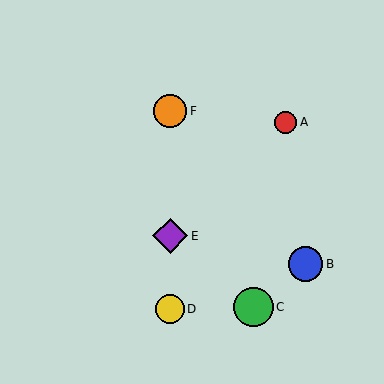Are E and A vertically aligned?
No, E is at x≈170 and A is at x≈286.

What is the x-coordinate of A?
Object A is at x≈286.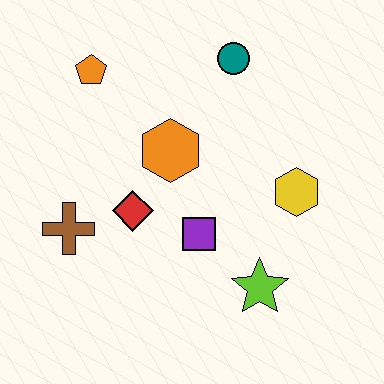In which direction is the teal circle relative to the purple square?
The teal circle is above the purple square.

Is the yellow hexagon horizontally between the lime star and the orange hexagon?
No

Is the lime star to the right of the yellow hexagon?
No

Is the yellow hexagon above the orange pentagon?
No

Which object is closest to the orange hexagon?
The red diamond is closest to the orange hexagon.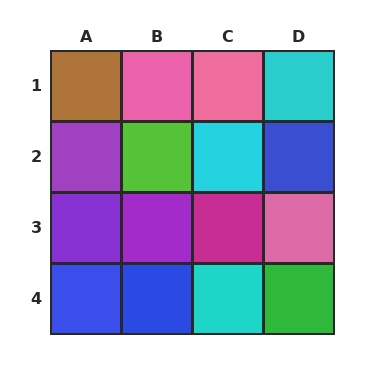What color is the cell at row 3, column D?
Pink.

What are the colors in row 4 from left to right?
Blue, blue, cyan, green.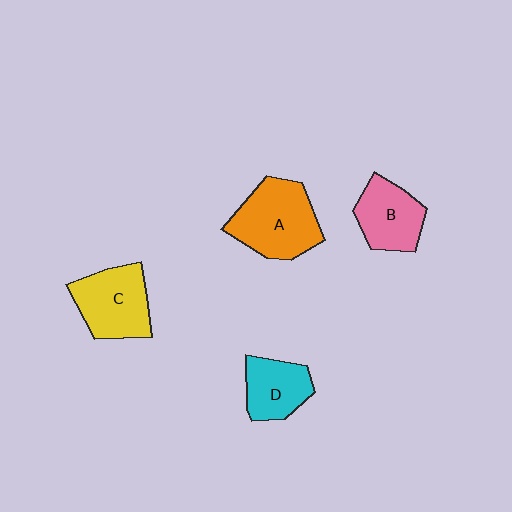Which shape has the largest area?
Shape A (orange).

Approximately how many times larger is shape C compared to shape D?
Approximately 1.3 times.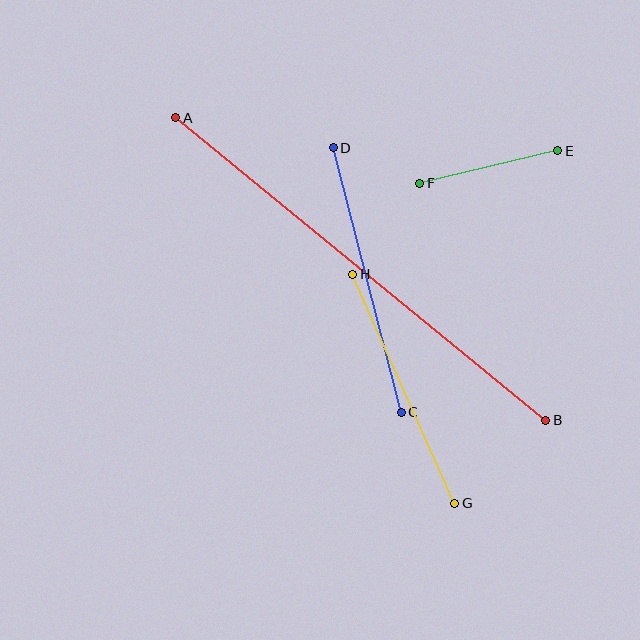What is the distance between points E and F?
The distance is approximately 142 pixels.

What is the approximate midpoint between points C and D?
The midpoint is at approximately (367, 280) pixels.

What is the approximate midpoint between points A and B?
The midpoint is at approximately (361, 269) pixels.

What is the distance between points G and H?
The distance is approximately 251 pixels.